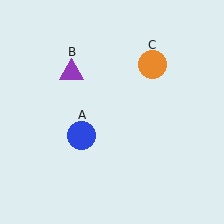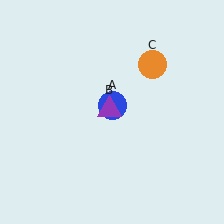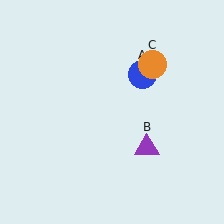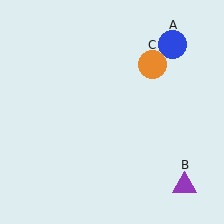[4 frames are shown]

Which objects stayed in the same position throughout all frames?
Orange circle (object C) remained stationary.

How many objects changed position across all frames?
2 objects changed position: blue circle (object A), purple triangle (object B).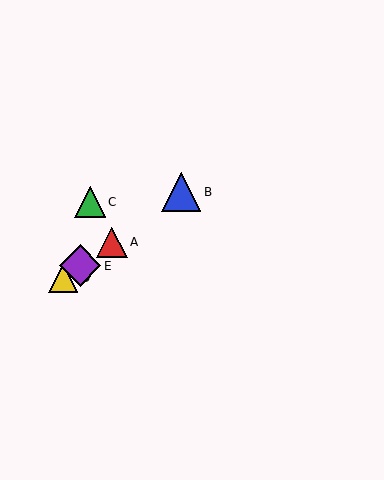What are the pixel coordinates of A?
Object A is at (112, 242).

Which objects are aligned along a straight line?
Objects A, B, D, E are aligned along a straight line.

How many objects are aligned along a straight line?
4 objects (A, B, D, E) are aligned along a straight line.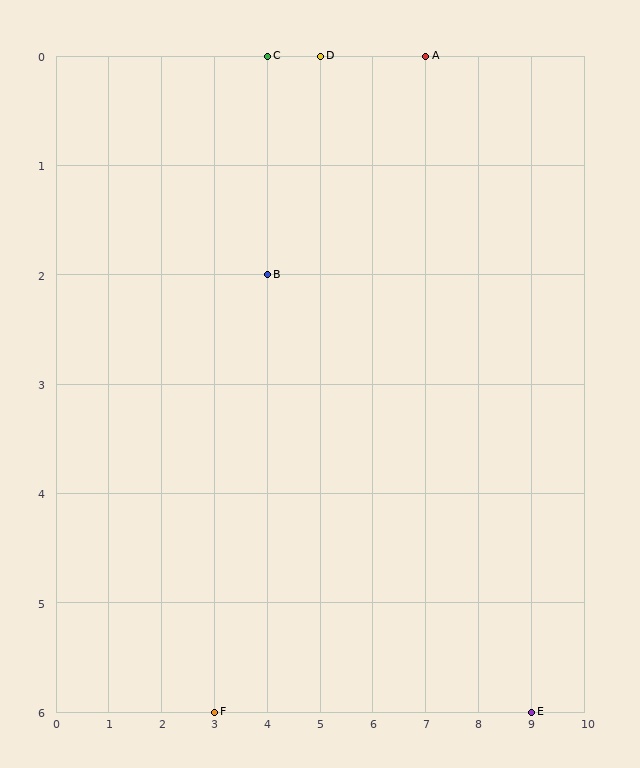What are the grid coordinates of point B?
Point B is at grid coordinates (4, 2).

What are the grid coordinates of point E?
Point E is at grid coordinates (9, 6).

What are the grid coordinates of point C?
Point C is at grid coordinates (4, 0).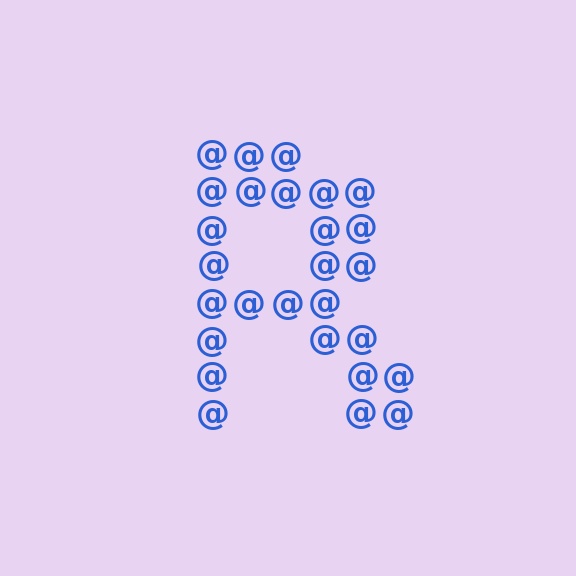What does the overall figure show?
The overall figure shows the letter R.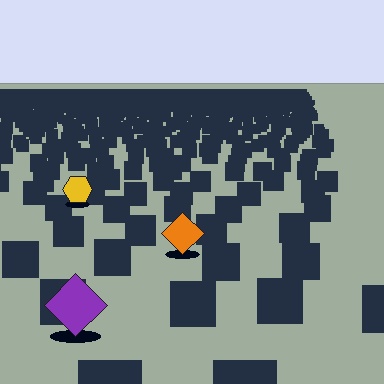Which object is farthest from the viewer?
The yellow hexagon is farthest from the viewer. It appears smaller and the ground texture around it is denser.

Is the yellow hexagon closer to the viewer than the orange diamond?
No. The orange diamond is closer — you can tell from the texture gradient: the ground texture is coarser near it.